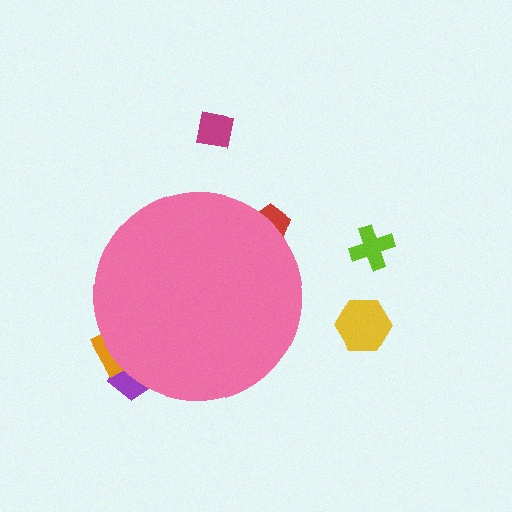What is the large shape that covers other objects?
A pink circle.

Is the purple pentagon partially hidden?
Yes, the purple pentagon is partially hidden behind the pink circle.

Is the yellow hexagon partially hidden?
No, the yellow hexagon is fully visible.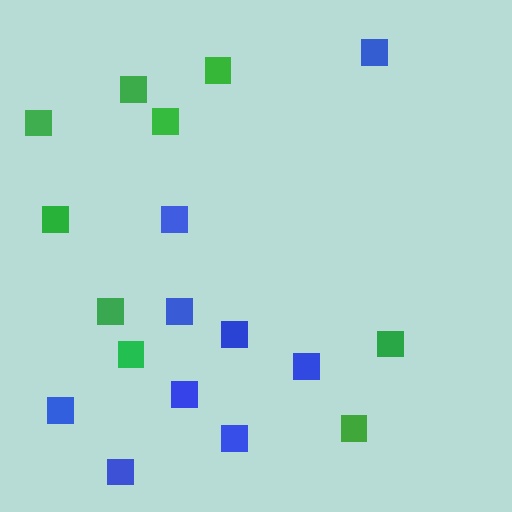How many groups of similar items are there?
There are 2 groups: one group of blue squares (9) and one group of green squares (9).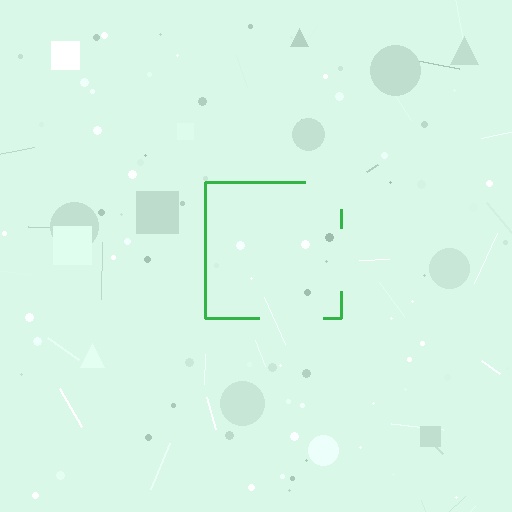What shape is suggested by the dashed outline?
The dashed outline suggests a square.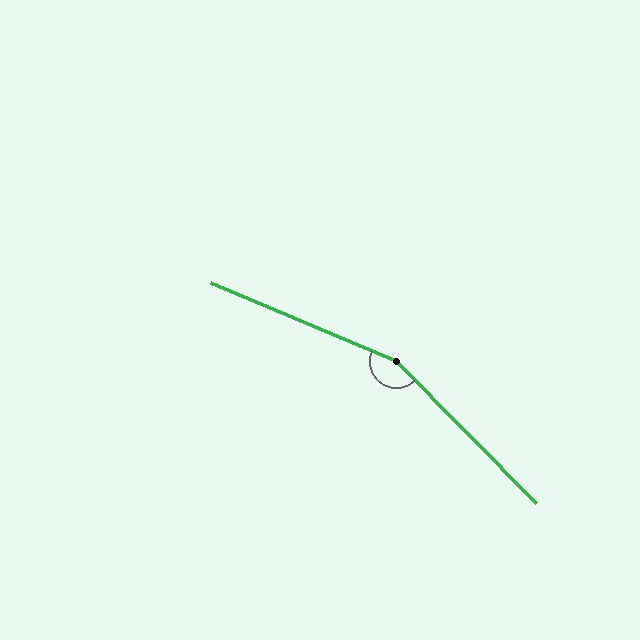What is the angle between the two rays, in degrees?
Approximately 157 degrees.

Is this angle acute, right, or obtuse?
It is obtuse.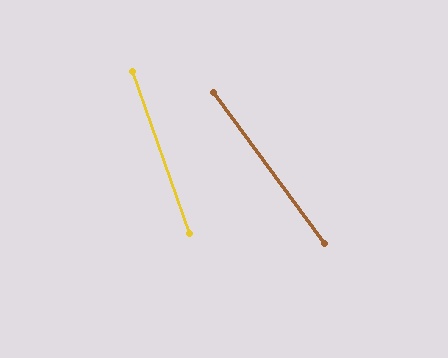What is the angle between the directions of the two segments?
Approximately 17 degrees.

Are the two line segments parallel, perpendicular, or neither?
Neither parallel nor perpendicular — they differ by about 17°.